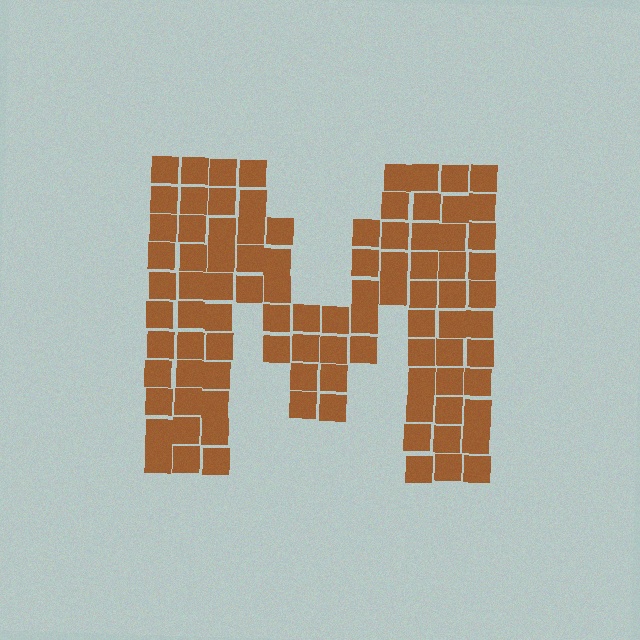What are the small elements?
The small elements are squares.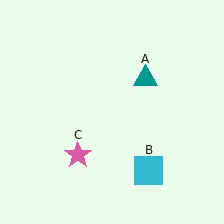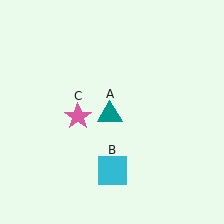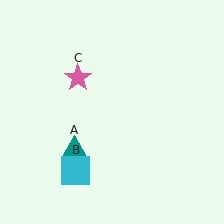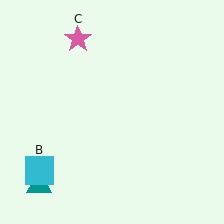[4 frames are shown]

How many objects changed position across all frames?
3 objects changed position: teal triangle (object A), cyan square (object B), pink star (object C).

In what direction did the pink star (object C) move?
The pink star (object C) moved up.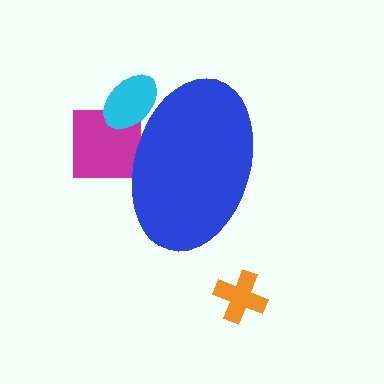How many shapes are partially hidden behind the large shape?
2 shapes are partially hidden.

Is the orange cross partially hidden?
No, the orange cross is fully visible.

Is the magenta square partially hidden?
Yes, the magenta square is partially hidden behind the blue ellipse.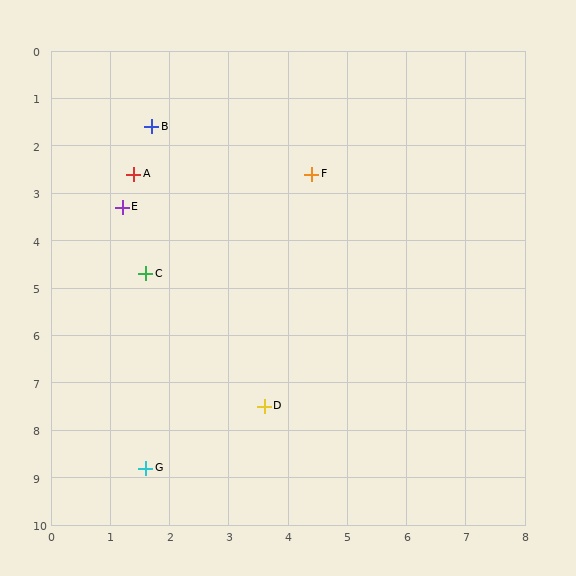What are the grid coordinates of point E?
Point E is at approximately (1.2, 3.3).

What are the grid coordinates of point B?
Point B is at approximately (1.7, 1.6).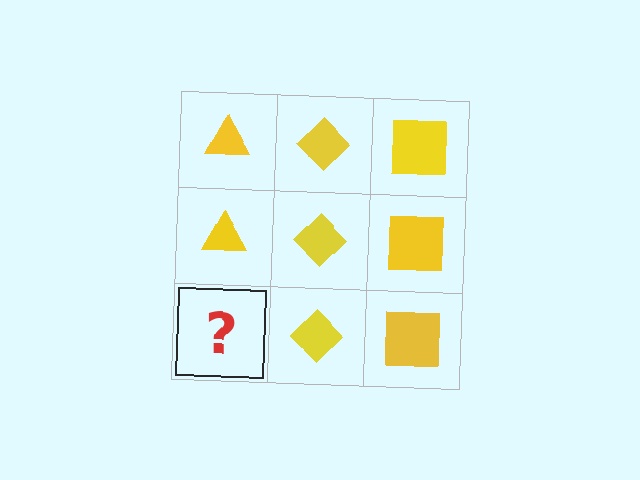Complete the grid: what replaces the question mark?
The question mark should be replaced with a yellow triangle.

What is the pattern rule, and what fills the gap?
The rule is that each column has a consistent shape. The gap should be filled with a yellow triangle.